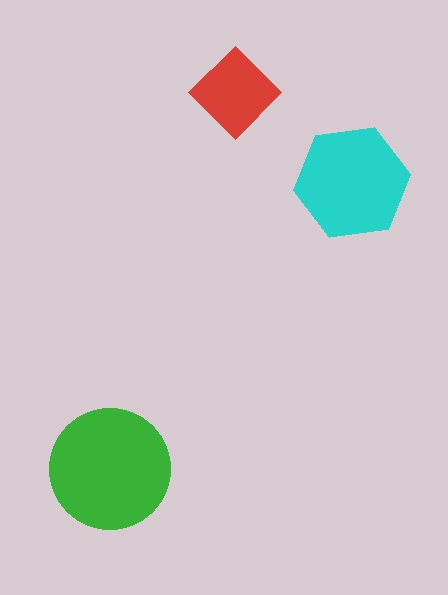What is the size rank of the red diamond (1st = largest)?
3rd.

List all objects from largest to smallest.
The green circle, the cyan hexagon, the red diamond.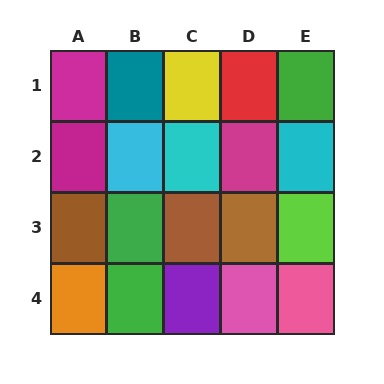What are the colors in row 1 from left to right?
Magenta, teal, yellow, red, green.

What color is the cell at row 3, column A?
Brown.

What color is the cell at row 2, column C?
Cyan.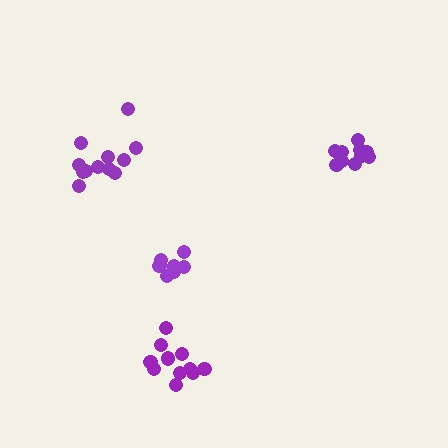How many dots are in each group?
Group 1: 7 dots, Group 2: 12 dots, Group 3: 13 dots, Group 4: 11 dots (43 total).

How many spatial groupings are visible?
There are 4 spatial groupings.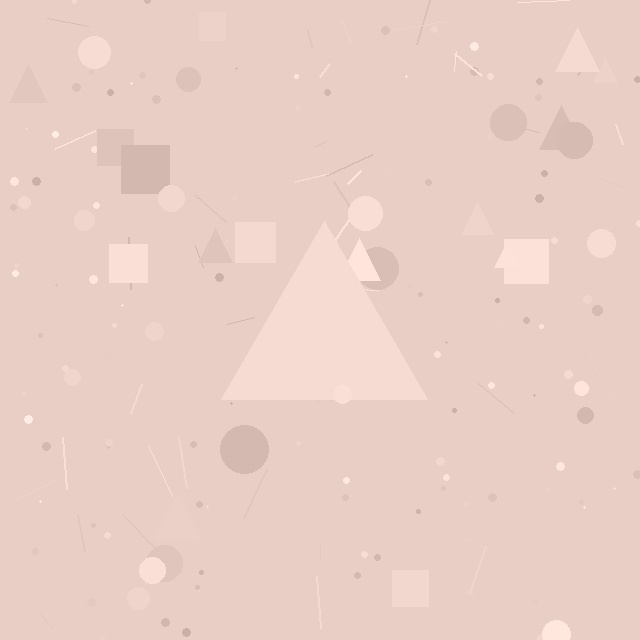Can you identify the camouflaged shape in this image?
The camouflaged shape is a triangle.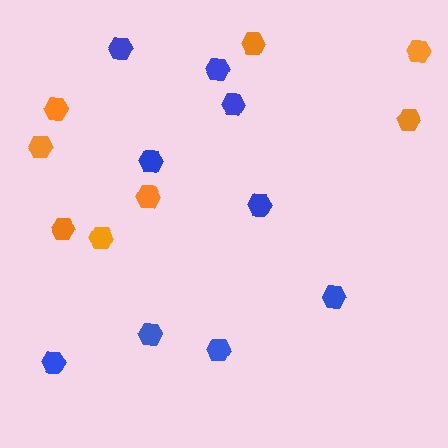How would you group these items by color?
There are 2 groups: one group of blue hexagons (9) and one group of orange hexagons (8).